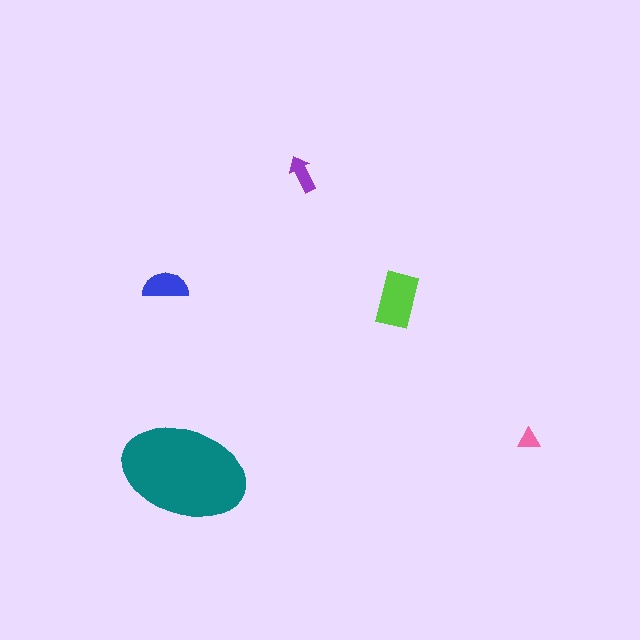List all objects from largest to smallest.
The teal ellipse, the lime rectangle, the blue semicircle, the purple arrow, the pink triangle.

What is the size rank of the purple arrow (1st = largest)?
4th.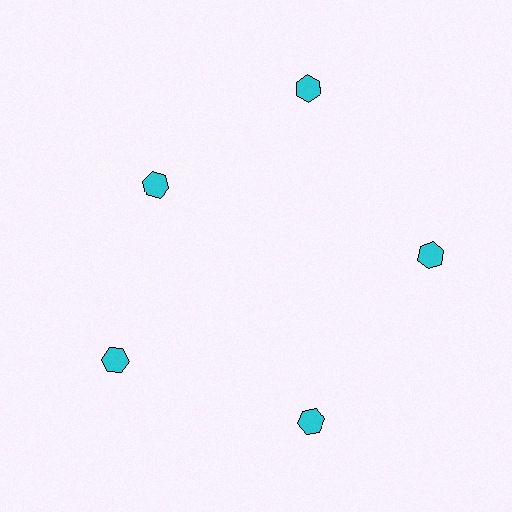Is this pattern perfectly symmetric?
No. The 5 cyan hexagons are arranged in a ring, but one element near the 10 o'clock position is pulled inward toward the center, breaking the 5-fold rotational symmetry.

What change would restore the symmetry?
The symmetry would be restored by moving it outward, back onto the ring so that all 5 hexagons sit at equal angles and equal distance from the center.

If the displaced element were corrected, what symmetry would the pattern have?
It would have 5-fold rotational symmetry — the pattern would map onto itself every 72 degrees.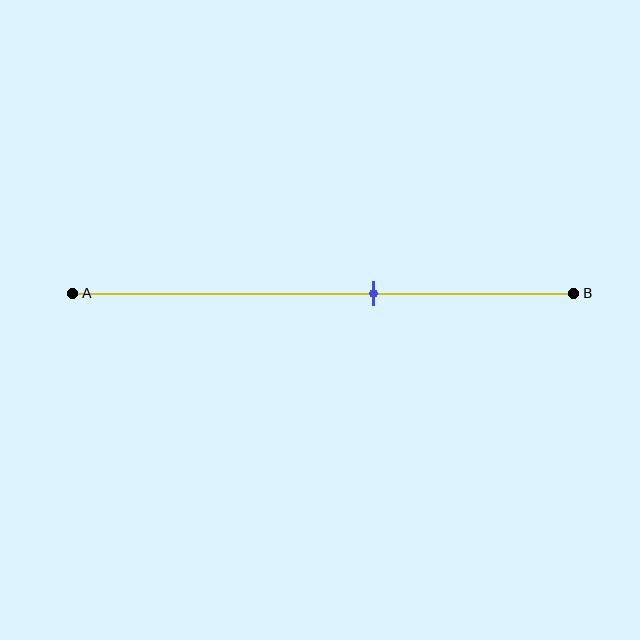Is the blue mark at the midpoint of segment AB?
No, the mark is at about 60% from A, not at the 50% midpoint.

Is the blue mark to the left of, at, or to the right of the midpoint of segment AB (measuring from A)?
The blue mark is to the right of the midpoint of segment AB.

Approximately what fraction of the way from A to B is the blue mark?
The blue mark is approximately 60% of the way from A to B.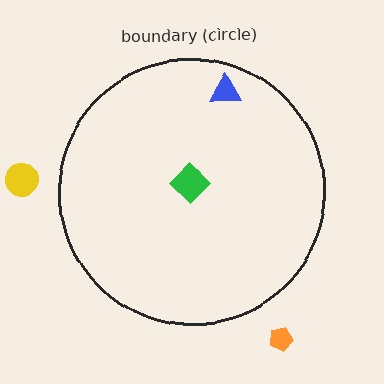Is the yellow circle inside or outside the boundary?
Outside.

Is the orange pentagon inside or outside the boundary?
Outside.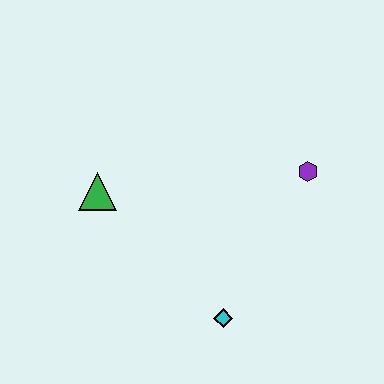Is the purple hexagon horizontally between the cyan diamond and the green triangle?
No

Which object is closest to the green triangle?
The cyan diamond is closest to the green triangle.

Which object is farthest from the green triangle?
The purple hexagon is farthest from the green triangle.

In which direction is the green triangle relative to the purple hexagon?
The green triangle is to the left of the purple hexagon.